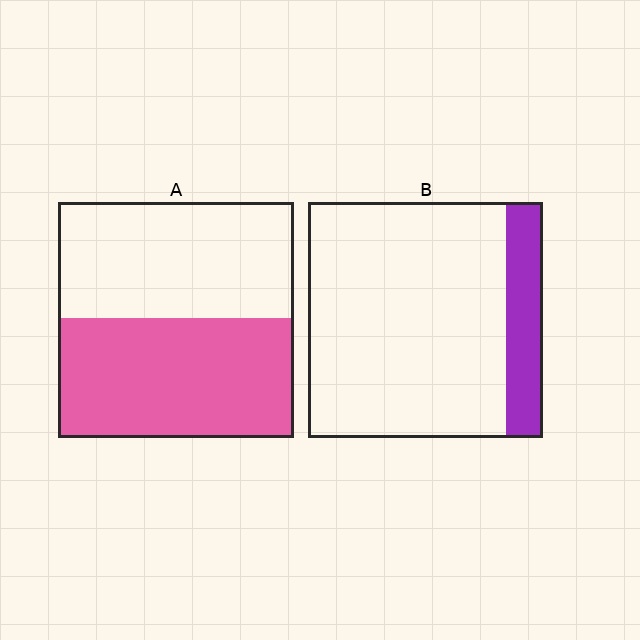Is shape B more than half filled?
No.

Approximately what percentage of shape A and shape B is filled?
A is approximately 50% and B is approximately 15%.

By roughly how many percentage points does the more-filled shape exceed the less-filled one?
By roughly 35 percentage points (A over B).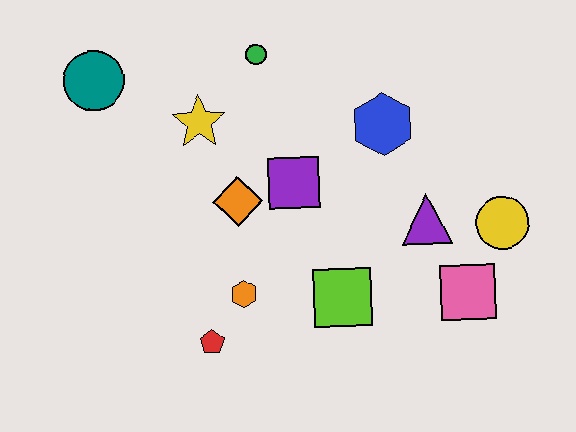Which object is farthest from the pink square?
The teal circle is farthest from the pink square.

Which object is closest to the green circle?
The yellow star is closest to the green circle.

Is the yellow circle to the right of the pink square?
Yes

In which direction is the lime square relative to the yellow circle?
The lime square is to the left of the yellow circle.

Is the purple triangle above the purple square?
No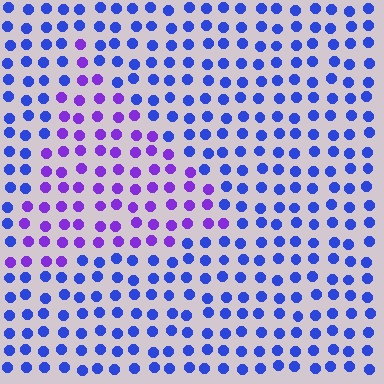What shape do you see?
I see a triangle.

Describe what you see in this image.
The image is filled with small blue elements in a uniform arrangement. A triangle-shaped region is visible where the elements are tinted to a slightly different hue, forming a subtle color boundary.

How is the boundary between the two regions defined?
The boundary is defined purely by a slight shift in hue (about 39 degrees). Spacing, size, and orientation are identical on both sides.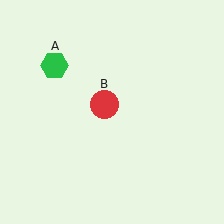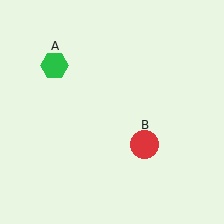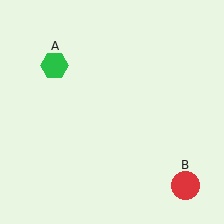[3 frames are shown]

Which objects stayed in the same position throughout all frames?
Green hexagon (object A) remained stationary.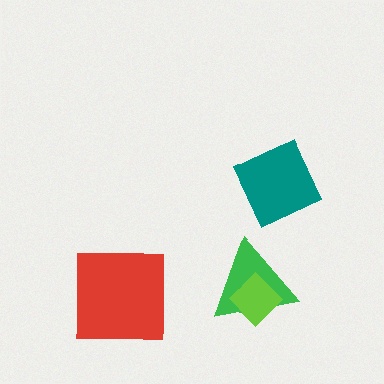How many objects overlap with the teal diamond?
0 objects overlap with the teal diamond.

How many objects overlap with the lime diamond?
1 object overlaps with the lime diamond.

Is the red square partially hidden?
No, no other shape covers it.